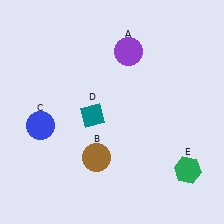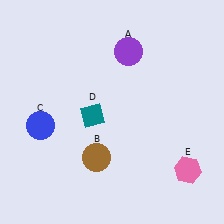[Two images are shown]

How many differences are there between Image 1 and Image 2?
There is 1 difference between the two images.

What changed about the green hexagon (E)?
In Image 1, E is green. In Image 2, it changed to pink.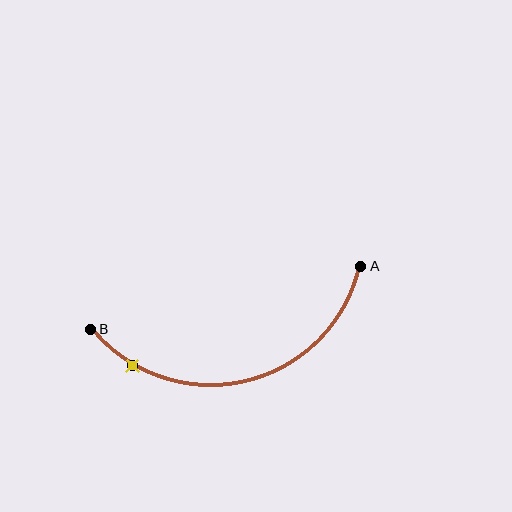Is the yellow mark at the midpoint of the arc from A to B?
No. The yellow mark lies on the arc but is closer to endpoint B. The arc midpoint would be at the point on the curve equidistant along the arc from both A and B.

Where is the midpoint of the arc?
The arc midpoint is the point on the curve farthest from the straight line joining A and B. It sits below that line.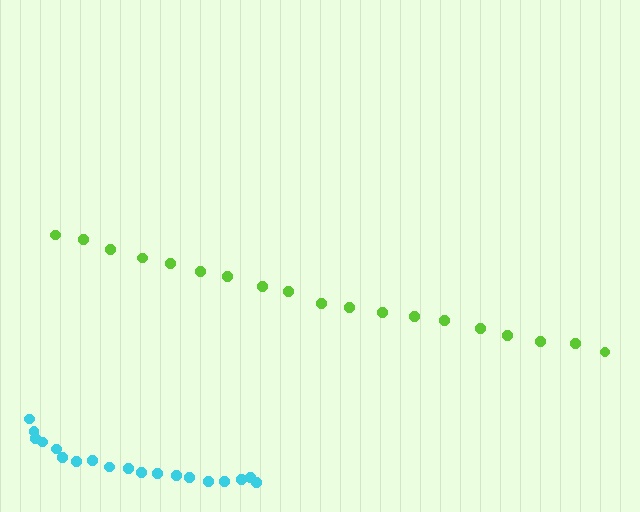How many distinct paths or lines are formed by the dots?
There are 2 distinct paths.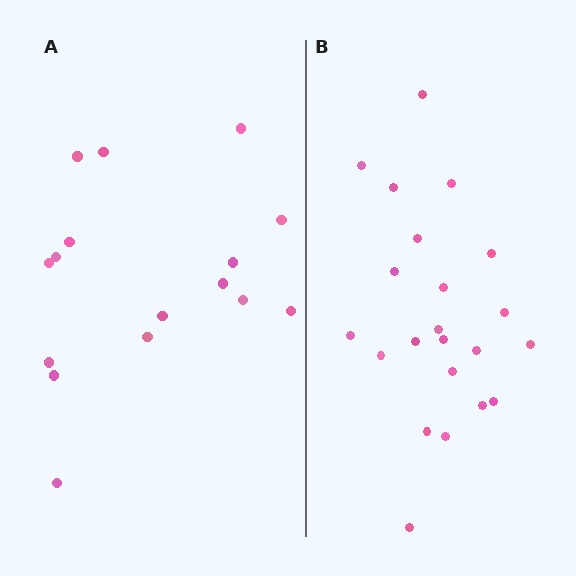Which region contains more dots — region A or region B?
Region B (the right region) has more dots.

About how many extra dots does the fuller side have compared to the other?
Region B has about 6 more dots than region A.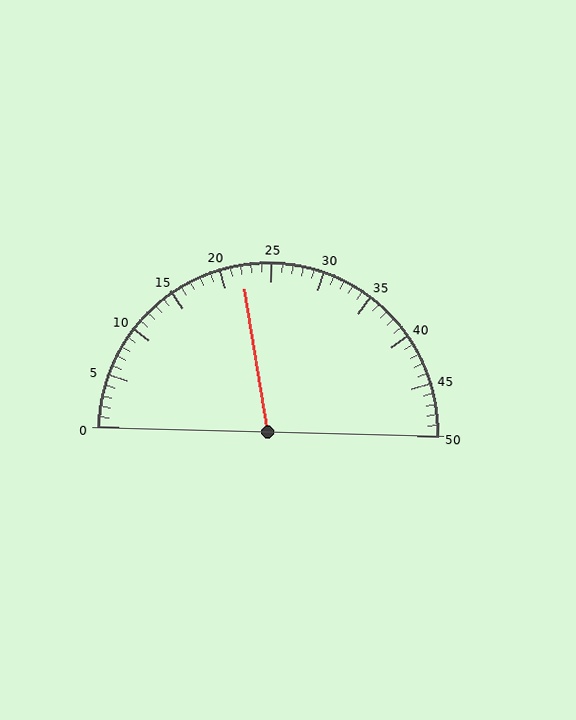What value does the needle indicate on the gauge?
The needle indicates approximately 22.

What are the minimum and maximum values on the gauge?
The gauge ranges from 0 to 50.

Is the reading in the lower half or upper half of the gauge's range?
The reading is in the lower half of the range (0 to 50).